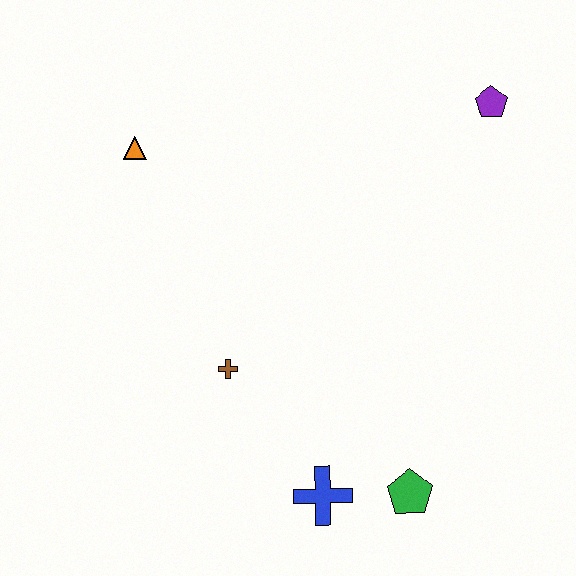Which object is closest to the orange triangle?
The brown cross is closest to the orange triangle.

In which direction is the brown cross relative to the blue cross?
The brown cross is above the blue cross.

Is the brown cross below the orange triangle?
Yes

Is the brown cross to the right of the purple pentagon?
No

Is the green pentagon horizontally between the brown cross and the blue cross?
No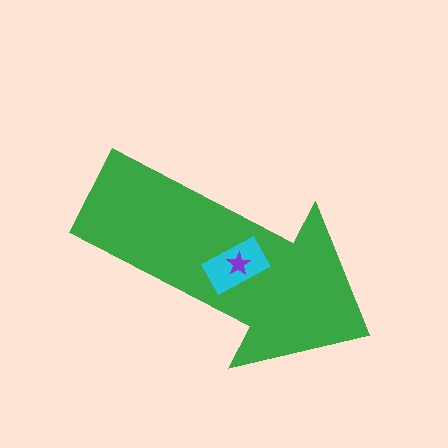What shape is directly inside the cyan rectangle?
The purple star.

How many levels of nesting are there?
3.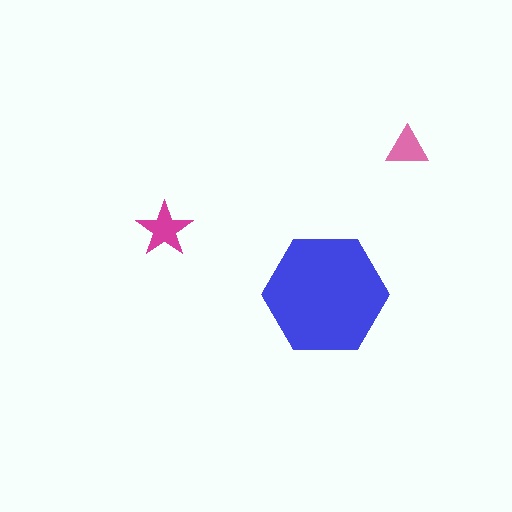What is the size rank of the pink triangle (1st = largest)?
3rd.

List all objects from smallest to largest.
The pink triangle, the magenta star, the blue hexagon.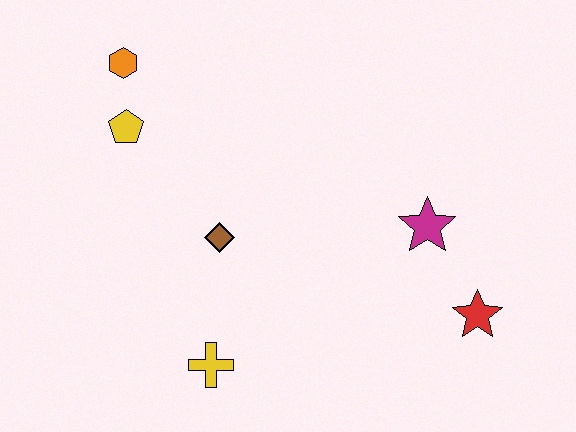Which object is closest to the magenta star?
The red star is closest to the magenta star.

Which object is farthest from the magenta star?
The orange hexagon is farthest from the magenta star.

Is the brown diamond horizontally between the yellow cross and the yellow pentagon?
No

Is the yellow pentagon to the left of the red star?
Yes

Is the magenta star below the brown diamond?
No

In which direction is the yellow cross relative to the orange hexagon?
The yellow cross is below the orange hexagon.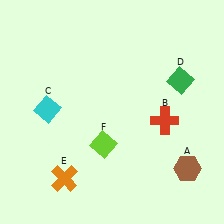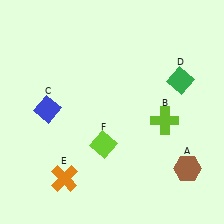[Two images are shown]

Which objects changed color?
B changed from red to lime. C changed from cyan to blue.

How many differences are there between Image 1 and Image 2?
There are 2 differences between the two images.